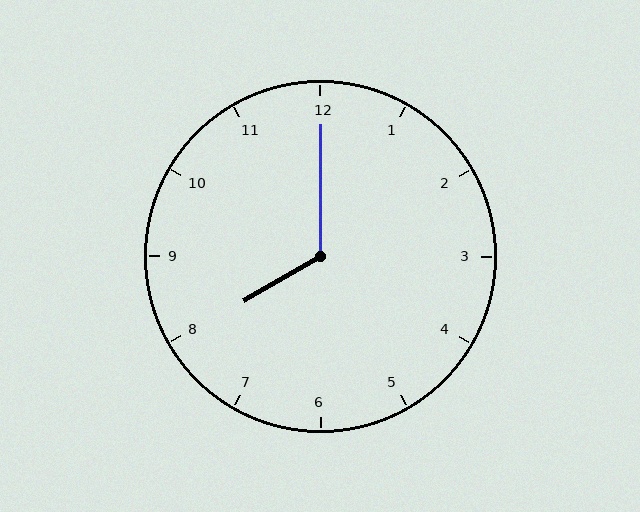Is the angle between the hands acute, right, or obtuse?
It is obtuse.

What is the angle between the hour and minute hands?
Approximately 120 degrees.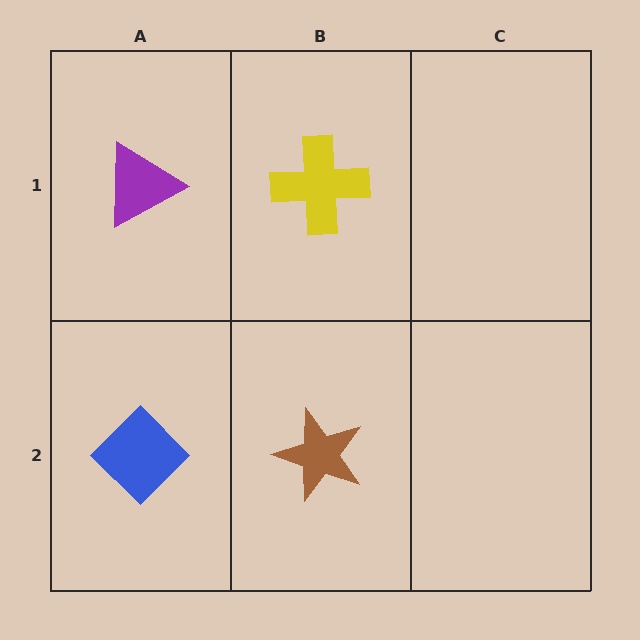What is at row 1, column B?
A yellow cross.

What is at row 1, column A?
A purple triangle.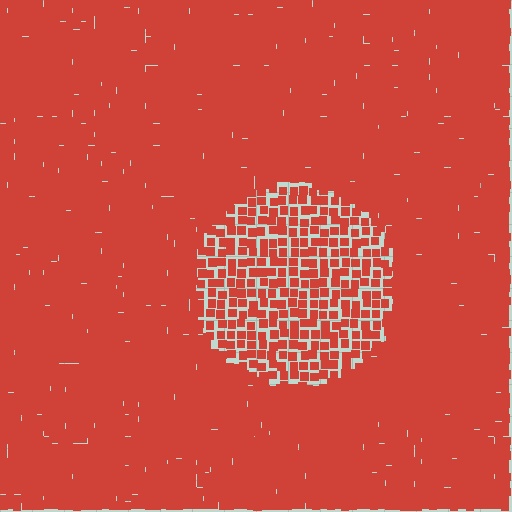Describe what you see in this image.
The image contains small red elements arranged at two different densities. A circle-shaped region is visible where the elements are less densely packed than the surrounding area.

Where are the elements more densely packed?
The elements are more densely packed outside the circle boundary.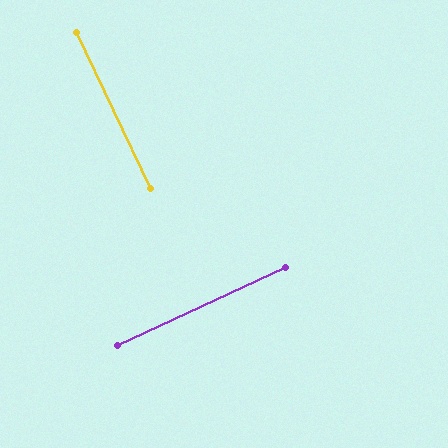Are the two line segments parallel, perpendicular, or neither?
Perpendicular — they meet at approximately 90°.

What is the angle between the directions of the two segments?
Approximately 90 degrees.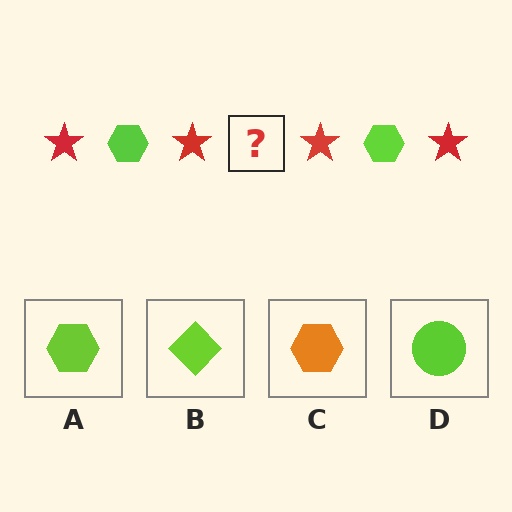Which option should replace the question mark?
Option A.